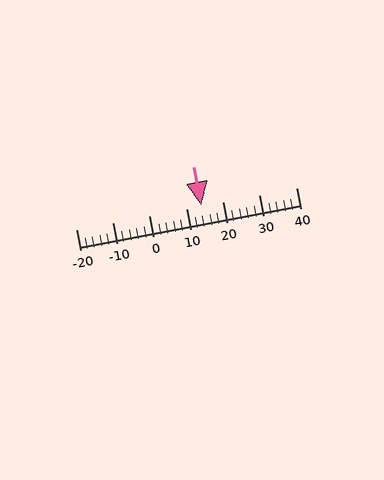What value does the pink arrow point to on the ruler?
The pink arrow points to approximately 14.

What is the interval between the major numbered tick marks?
The major tick marks are spaced 10 units apart.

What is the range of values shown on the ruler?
The ruler shows values from -20 to 40.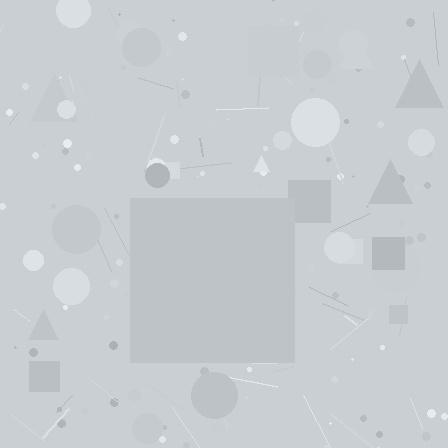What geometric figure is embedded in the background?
A square is embedded in the background.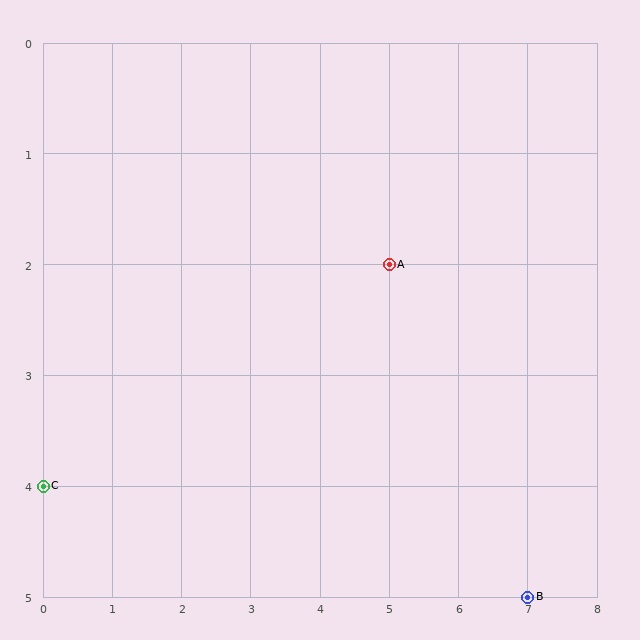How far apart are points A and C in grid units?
Points A and C are 5 columns and 2 rows apart (about 5.4 grid units diagonally).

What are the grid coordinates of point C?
Point C is at grid coordinates (0, 4).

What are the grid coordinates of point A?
Point A is at grid coordinates (5, 2).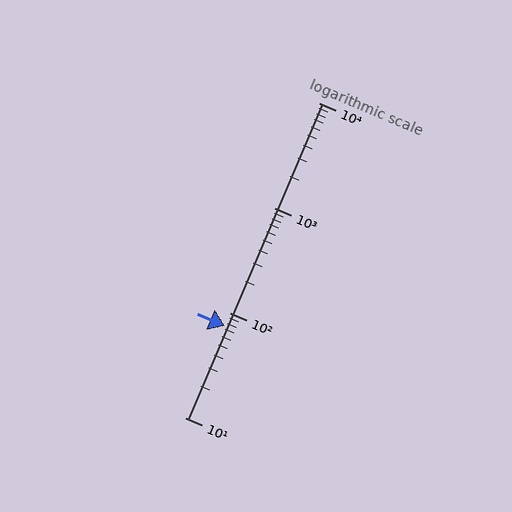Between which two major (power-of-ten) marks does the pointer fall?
The pointer is between 10 and 100.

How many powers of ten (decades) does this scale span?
The scale spans 3 decades, from 10 to 10000.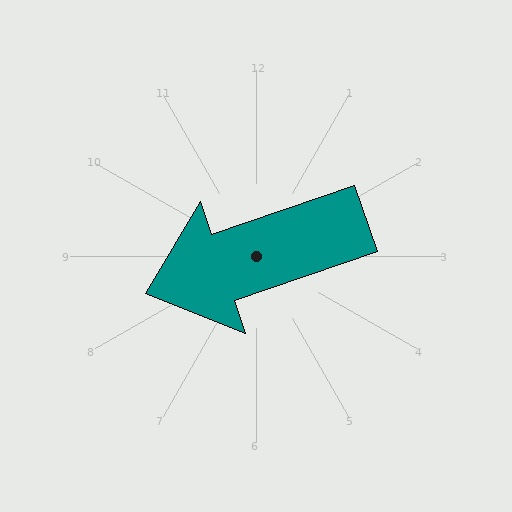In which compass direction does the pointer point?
West.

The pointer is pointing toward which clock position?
Roughly 8 o'clock.